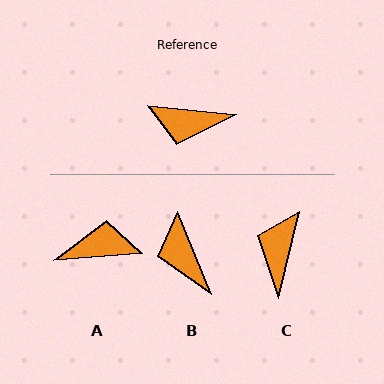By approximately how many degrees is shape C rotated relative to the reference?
Approximately 98 degrees clockwise.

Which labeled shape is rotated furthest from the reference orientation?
A, about 170 degrees away.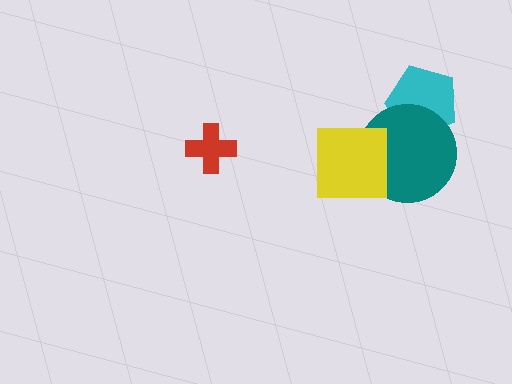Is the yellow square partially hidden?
No, no other shape covers it.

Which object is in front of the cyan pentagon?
The teal circle is in front of the cyan pentagon.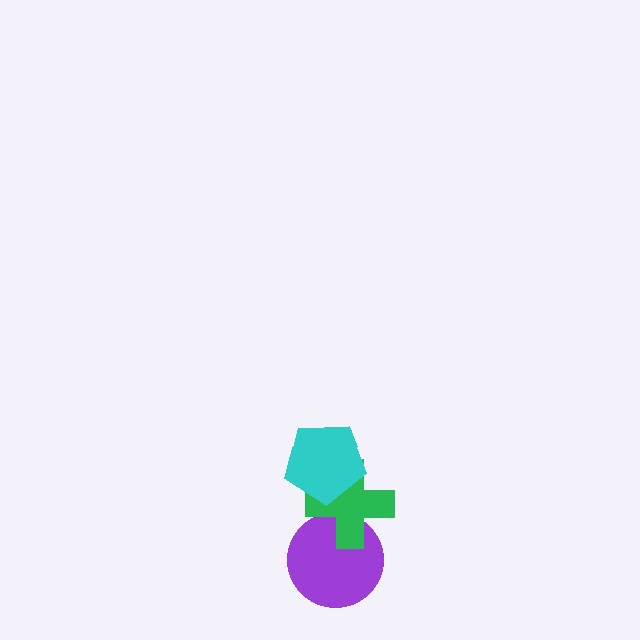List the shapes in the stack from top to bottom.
From top to bottom: the cyan pentagon, the green cross, the purple circle.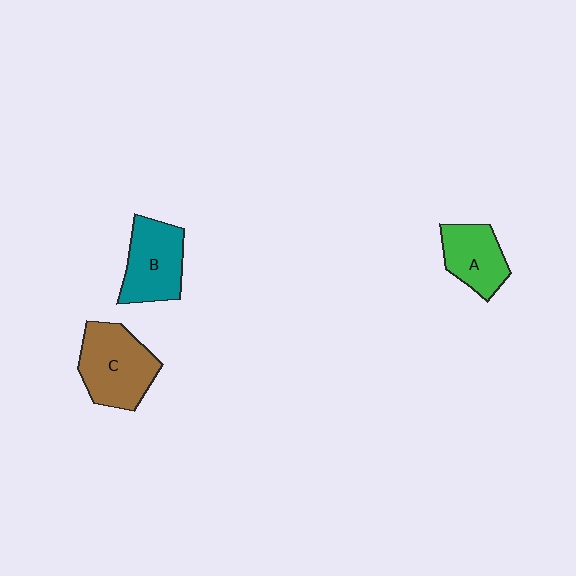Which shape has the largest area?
Shape C (brown).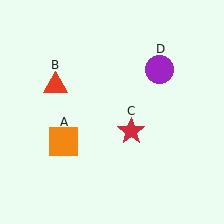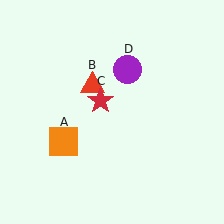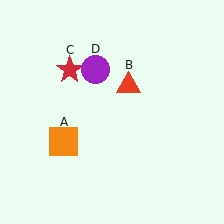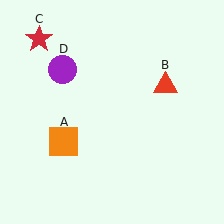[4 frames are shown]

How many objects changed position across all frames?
3 objects changed position: red triangle (object B), red star (object C), purple circle (object D).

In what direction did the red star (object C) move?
The red star (object C) moved up and to the left.